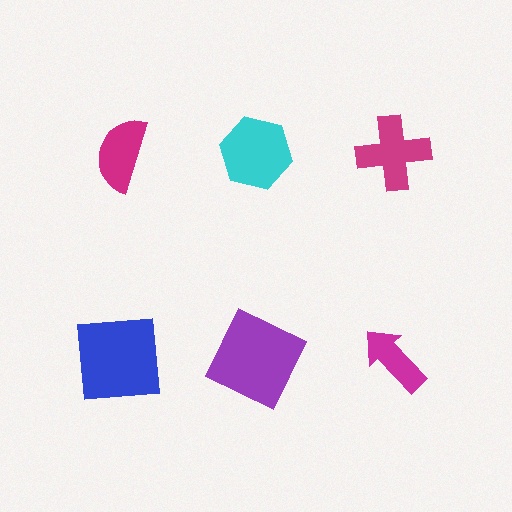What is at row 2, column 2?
A purple square.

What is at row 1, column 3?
A magenta cross.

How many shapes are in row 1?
3 shapes.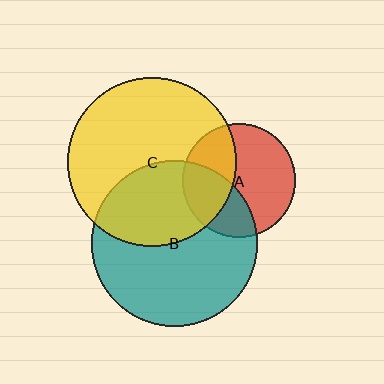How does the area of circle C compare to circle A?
Approximately 2.2 times.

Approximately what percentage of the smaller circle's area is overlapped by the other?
Approximately 35%.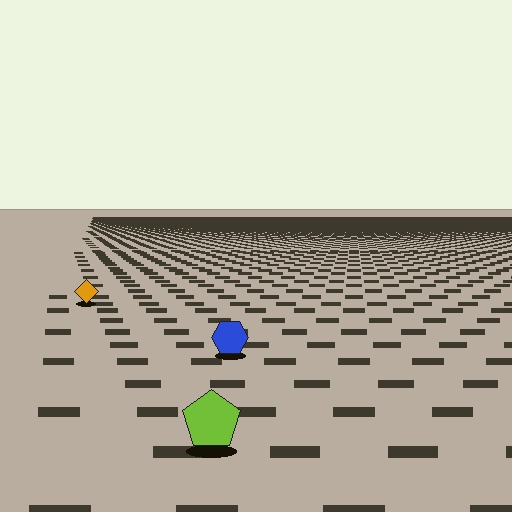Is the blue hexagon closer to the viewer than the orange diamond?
Yes. The blue hexagon is closer — you can tell from the texture gradient: the ground texture is coarser near it.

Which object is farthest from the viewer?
The orange diamond is farthest from the viewer. It appears smaller and the ground texture around it is denser.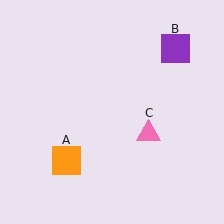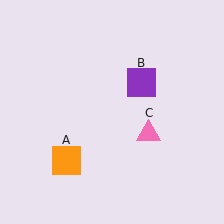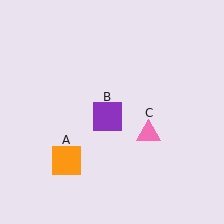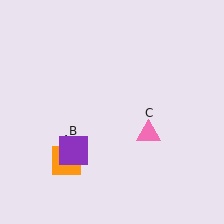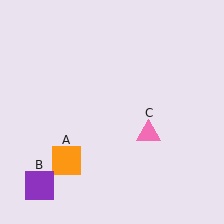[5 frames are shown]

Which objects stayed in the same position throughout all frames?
Orange square (object A) and pink triangle (object C) remained stationary.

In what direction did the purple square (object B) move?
The purple square (object B) moved down and to the left.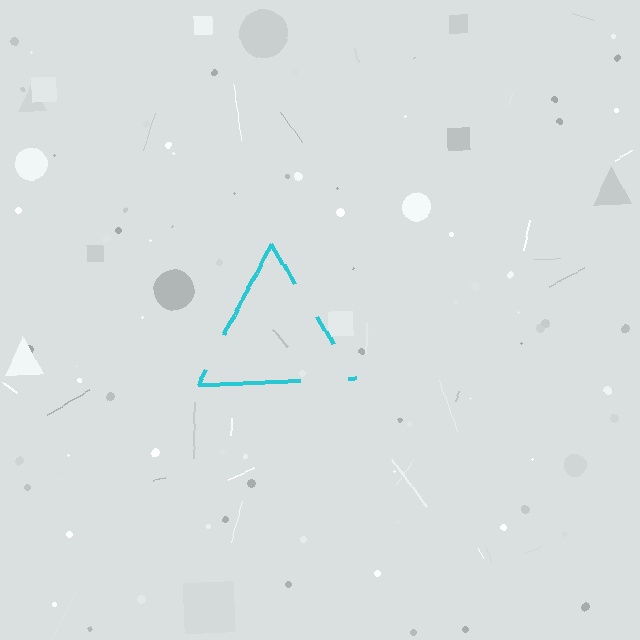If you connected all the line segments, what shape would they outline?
They would outline a triangle.